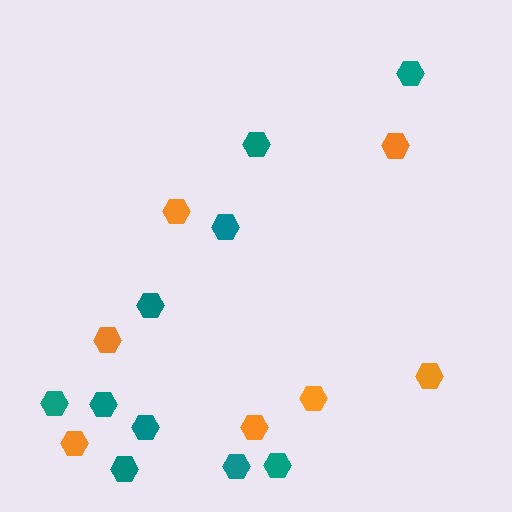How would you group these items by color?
There are 2 groups: one group of orange hexagons (7) and one group of teal hexagons (10).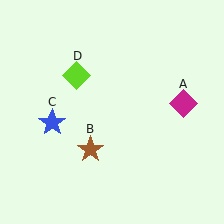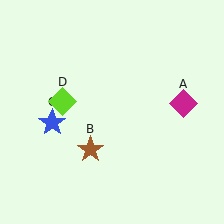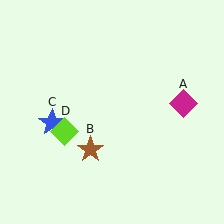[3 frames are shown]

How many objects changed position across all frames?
1 object changed position: lime diamond (object D).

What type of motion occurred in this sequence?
The lime diamond (object D) rotated counterclockwise around the center of the scene.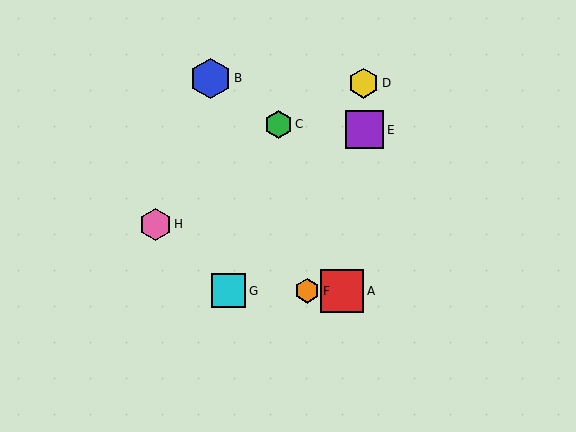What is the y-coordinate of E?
Object E is at y≈130.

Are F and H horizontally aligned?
No, F is at y≈291 and H is at y≈224.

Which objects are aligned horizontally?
Objects A, F, G are aligned horizontally.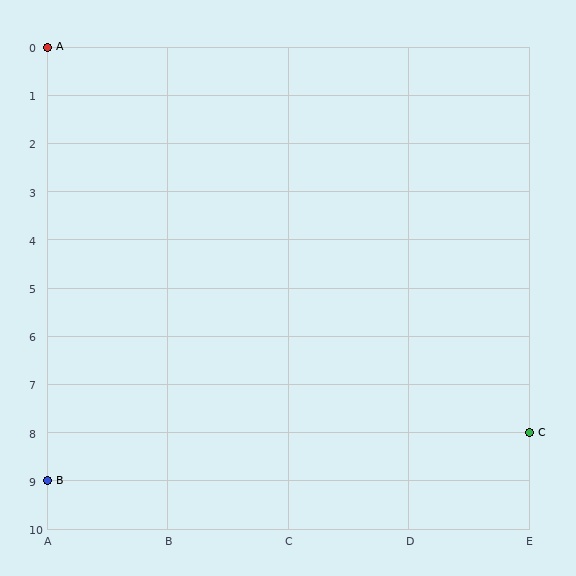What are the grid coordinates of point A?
Point A is at grid coordinates (A, 0).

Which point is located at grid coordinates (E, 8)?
Point C is at (E, 8).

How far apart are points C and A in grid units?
Points C and A are 4 columns and 8 rows apart (about 8.9 grid units diagonally).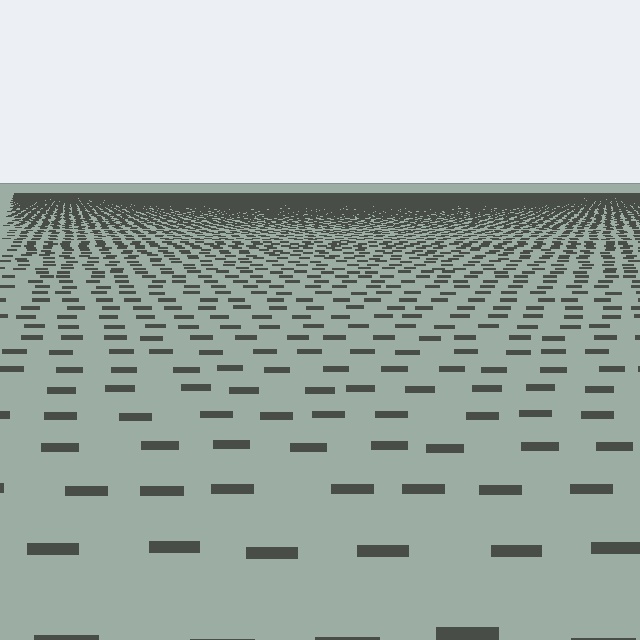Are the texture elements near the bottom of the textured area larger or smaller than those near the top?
Larger. Near the bottom, elements are closer to the viewer and appear at a bigger on-screen size.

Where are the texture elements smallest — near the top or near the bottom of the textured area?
Near the top.